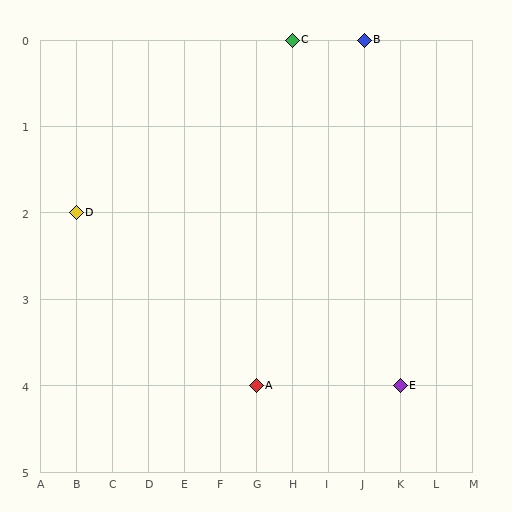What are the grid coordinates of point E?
Point E is at grid coordinates (K, 4).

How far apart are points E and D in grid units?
Points E and D are 9 columns and 2 rows apart (about 9.2 grid units diagonally).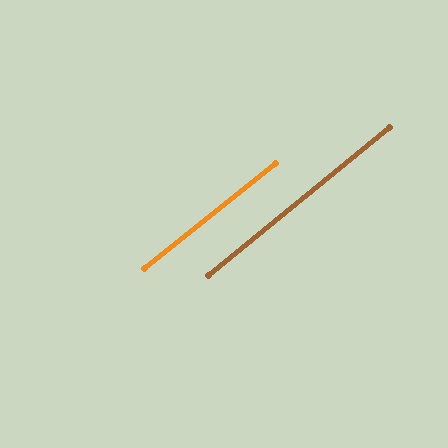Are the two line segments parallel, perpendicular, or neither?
Parallel — their directions differ by only 0.6°.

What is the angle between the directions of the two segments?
Approximately 1 degree.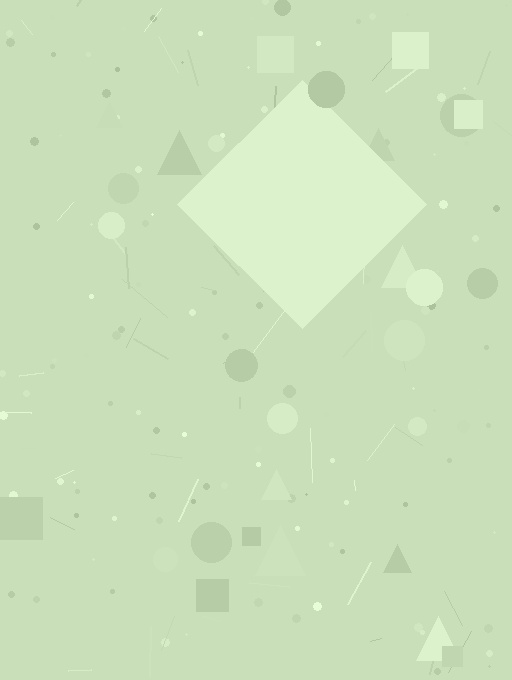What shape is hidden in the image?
A diamond is hidden in the image.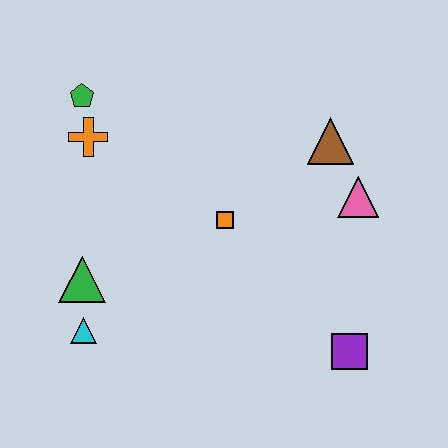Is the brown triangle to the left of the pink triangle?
Yes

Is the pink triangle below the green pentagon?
Yes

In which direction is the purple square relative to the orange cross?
The purple square is to the right of the orange cross.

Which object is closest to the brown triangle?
The pink triangle is closest to the brown triangle.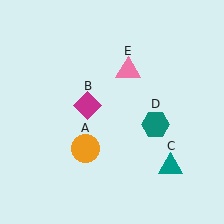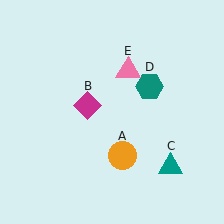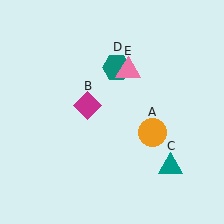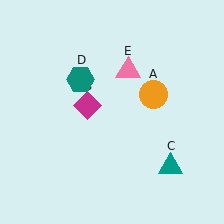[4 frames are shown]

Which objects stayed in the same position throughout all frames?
Magenta diamond (object B) and teal triangle (object C) and pink triangle (object E) remained stationary.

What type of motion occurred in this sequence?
The orange circle (object A), teal hexagon (object D) rotated counterclockwise around the center of the scene.